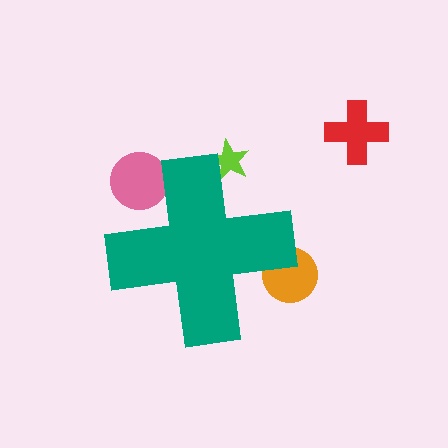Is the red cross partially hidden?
No, the red cross is fully visible.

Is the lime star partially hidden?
Yes, the lime star is partially hidden behind the teal cross.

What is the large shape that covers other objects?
A teal cross.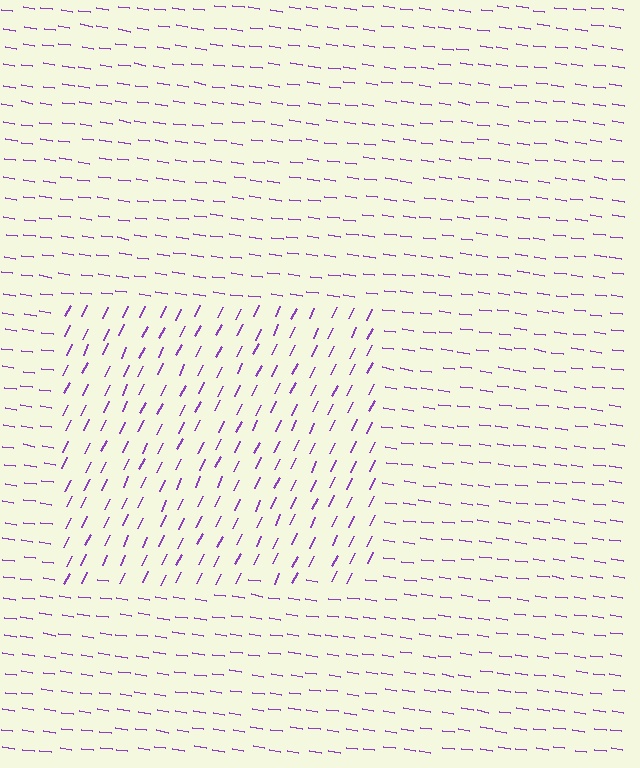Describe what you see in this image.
The image is filled with small purple line segments. A rectangle region in the image has lines oriented differently from the surrounding lines, creating a visible texture boundary.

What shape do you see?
I see a rectangle.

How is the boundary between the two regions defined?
The boundary is defined purely by a change in line orientation (approximately 72 degrees difference). All lines are the same color and thickness.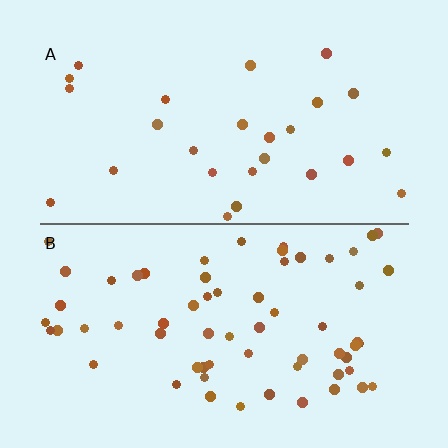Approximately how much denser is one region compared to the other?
Approximately 2.4× — region B over region A.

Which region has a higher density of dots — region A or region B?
B (the bottom).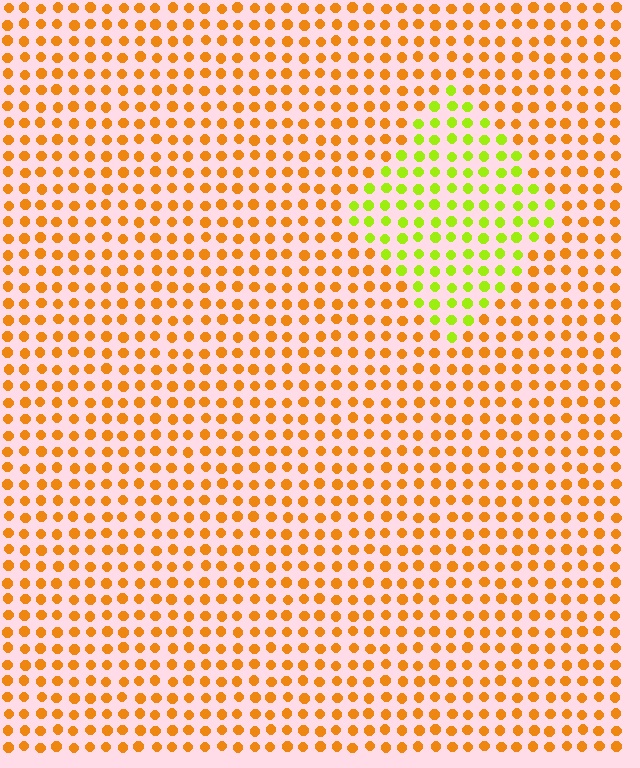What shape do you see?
I see a diamond.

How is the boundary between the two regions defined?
The boundary is defined purely by a slight shift in hue (about 50 degrees). Spacing, size, and orientation are identical on both sides.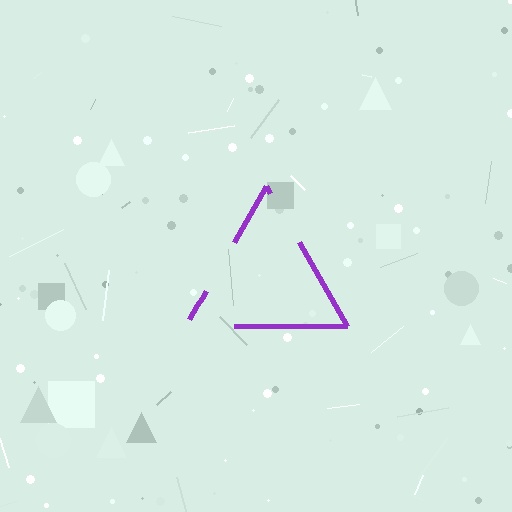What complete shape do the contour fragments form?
The contour fragments form a triangle.